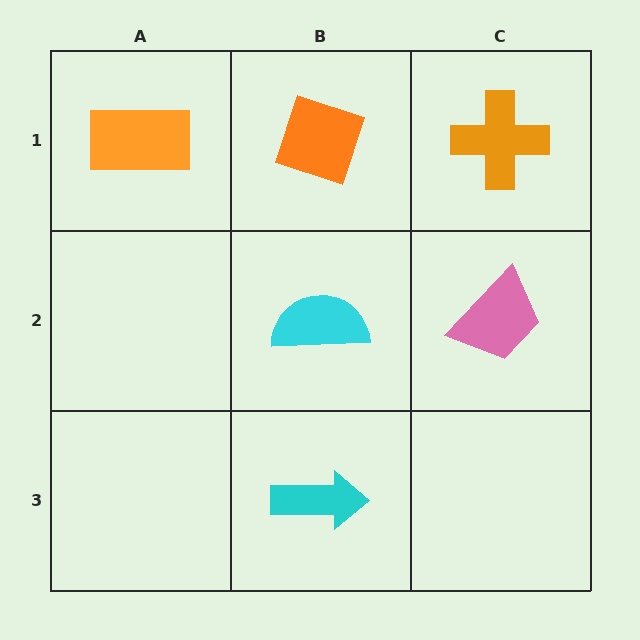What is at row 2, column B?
A cyan semicircle.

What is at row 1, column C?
An orange cross.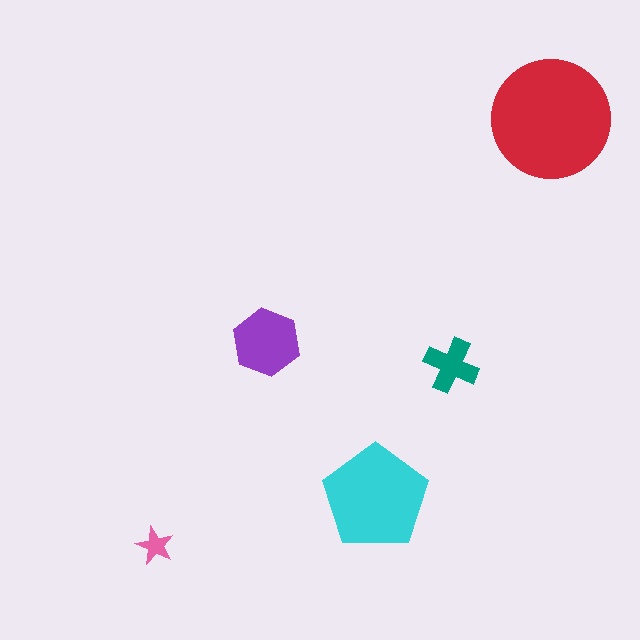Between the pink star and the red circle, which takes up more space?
The red circle.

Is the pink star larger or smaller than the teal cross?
Smaller.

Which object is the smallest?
The pink star.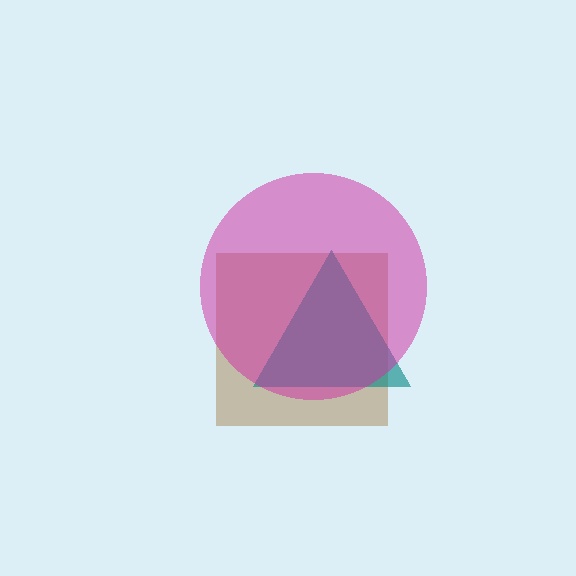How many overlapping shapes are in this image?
There are 3 overlapping shapes in the image.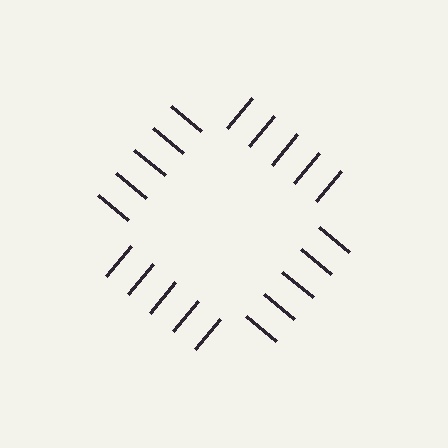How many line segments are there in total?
20 — 5 along each of the 4 edges.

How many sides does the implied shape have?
4 sides — the line-ends trace a square.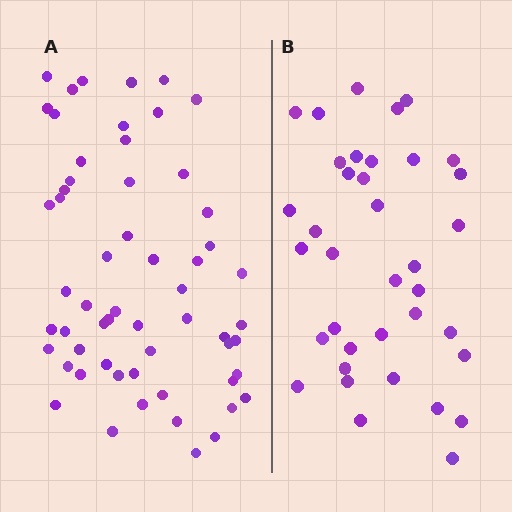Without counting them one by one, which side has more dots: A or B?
Region A (the left region) has more dots.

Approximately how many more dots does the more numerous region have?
Region A has approximately 20 more dots than region B.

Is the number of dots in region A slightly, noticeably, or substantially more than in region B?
Region A has substantially more. The ratio is roughly 1.6 to 1.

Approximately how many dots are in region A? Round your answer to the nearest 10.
About 60 dots. (The exact count is 58, which rounds to 60.)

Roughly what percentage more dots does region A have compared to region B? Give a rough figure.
About 55% more.